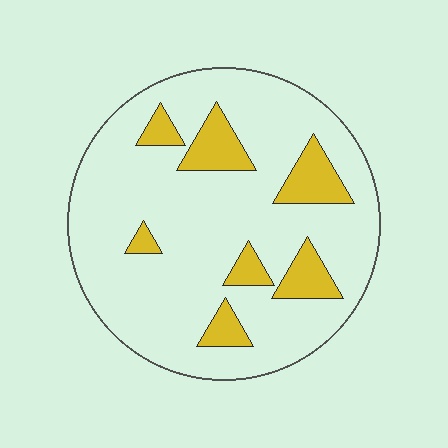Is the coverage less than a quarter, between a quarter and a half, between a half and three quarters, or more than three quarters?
Less than a quarter.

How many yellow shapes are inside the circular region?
7.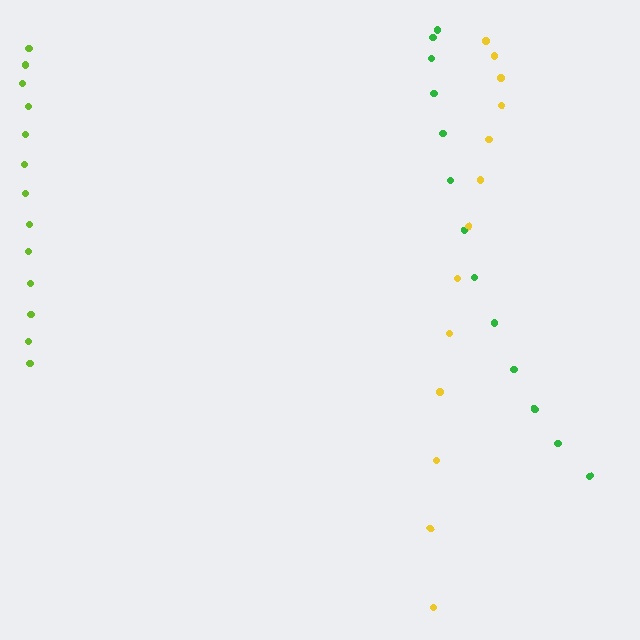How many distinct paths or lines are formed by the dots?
There are 3 distinct paths.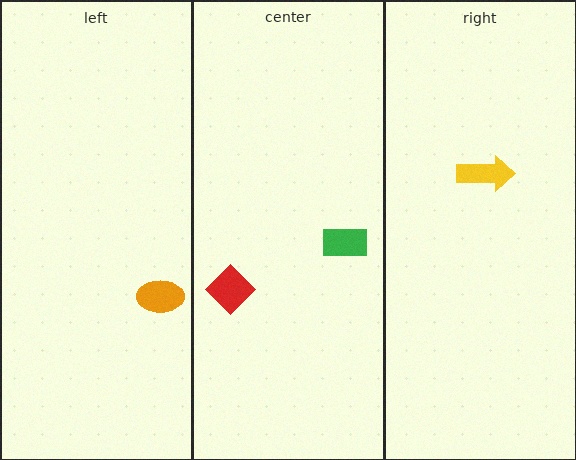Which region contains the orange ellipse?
The left region.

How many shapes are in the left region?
1.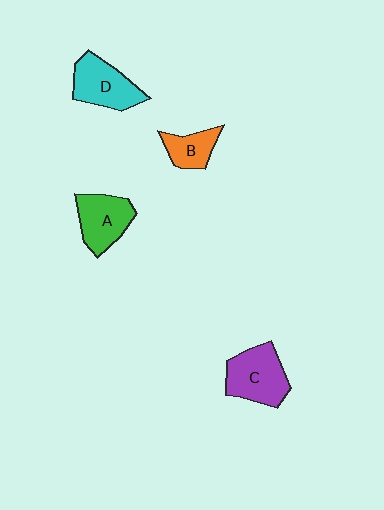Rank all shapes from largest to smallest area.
From largest to smallest: C (purple), D (cyan), A (green), B (orange).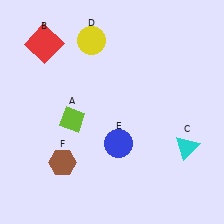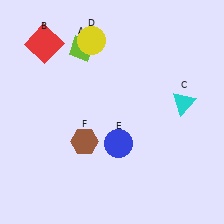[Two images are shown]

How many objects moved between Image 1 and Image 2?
3 objects moved between the two images.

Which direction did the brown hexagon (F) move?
The brown hexagon (F) moved right.